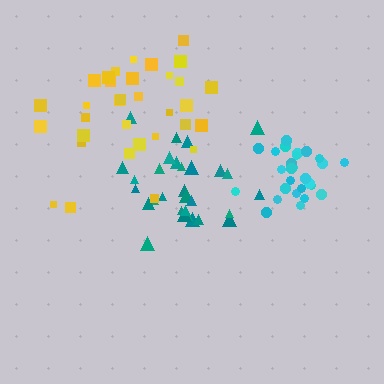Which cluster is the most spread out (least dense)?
Yellow.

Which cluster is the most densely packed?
Cyan.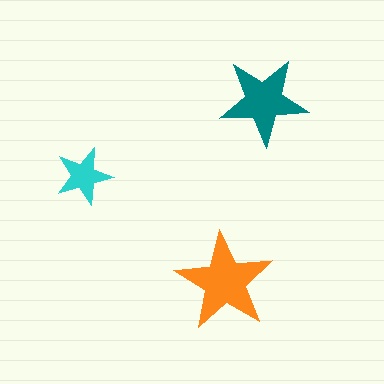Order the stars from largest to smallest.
the orange one, the teal one, the cyan one.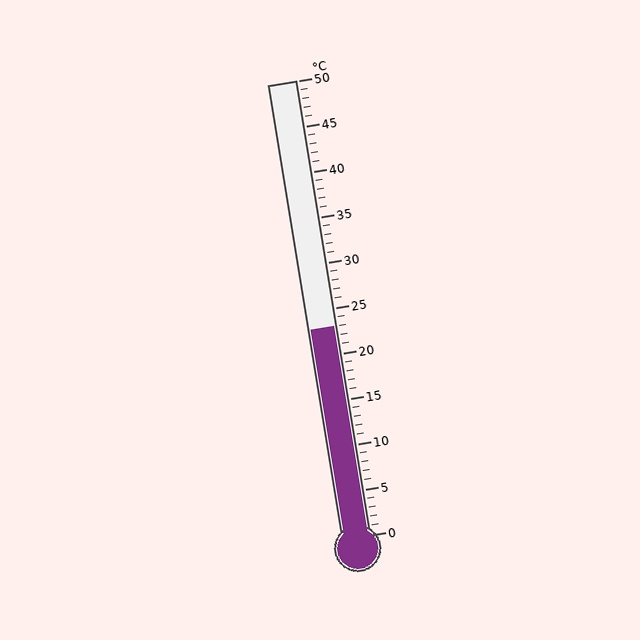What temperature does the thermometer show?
The thermometer shows approximately 23°C.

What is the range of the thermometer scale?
The thermometer scale ranges from 0°C to 50°C.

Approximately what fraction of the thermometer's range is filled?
The thermometer is filled to approximately 45% of its range.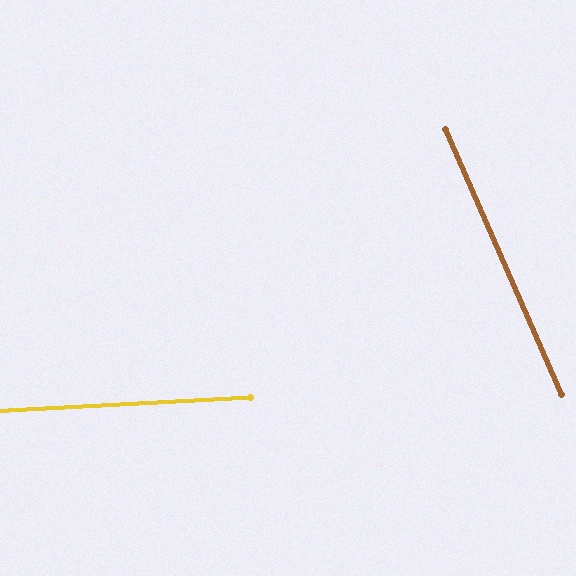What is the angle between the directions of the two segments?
Approximately 69 degrees.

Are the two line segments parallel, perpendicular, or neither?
Neither parallel nor perpendicular — they differ by about 69°.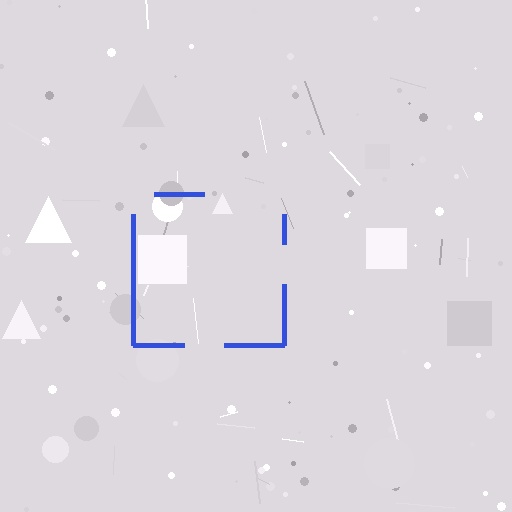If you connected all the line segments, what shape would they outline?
They would outline a square.